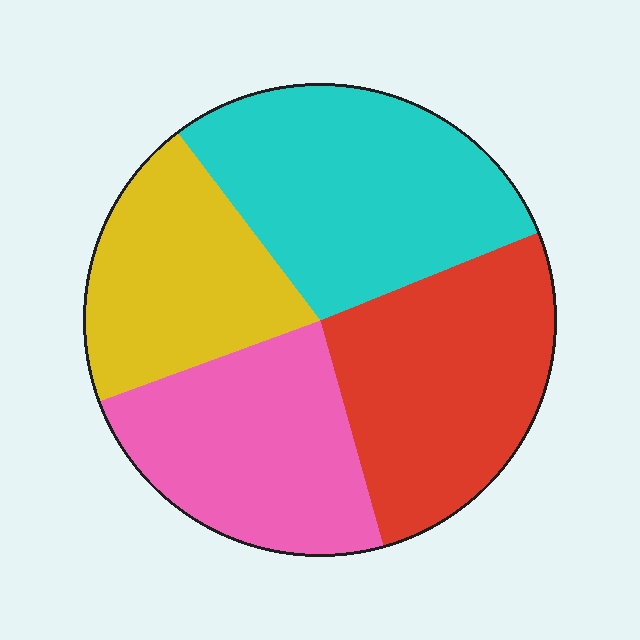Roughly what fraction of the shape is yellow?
Yellow covers roughly 20% of the shape.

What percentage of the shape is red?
Red takes up about one quarter (1/4) of the shape.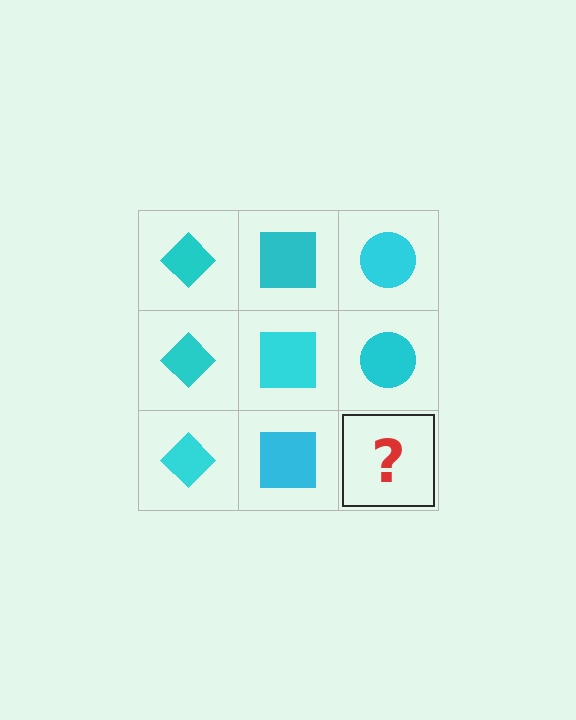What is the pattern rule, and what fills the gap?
The rule is that each column has a consistent shape. The gap should be filled with a cyan circle.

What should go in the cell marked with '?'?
The missing cell should contain a cyan circle.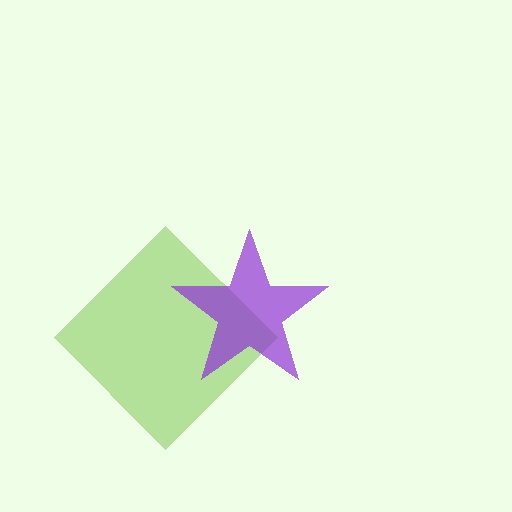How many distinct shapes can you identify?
There are 2 distinct shapes: a lime diamond, a purple star.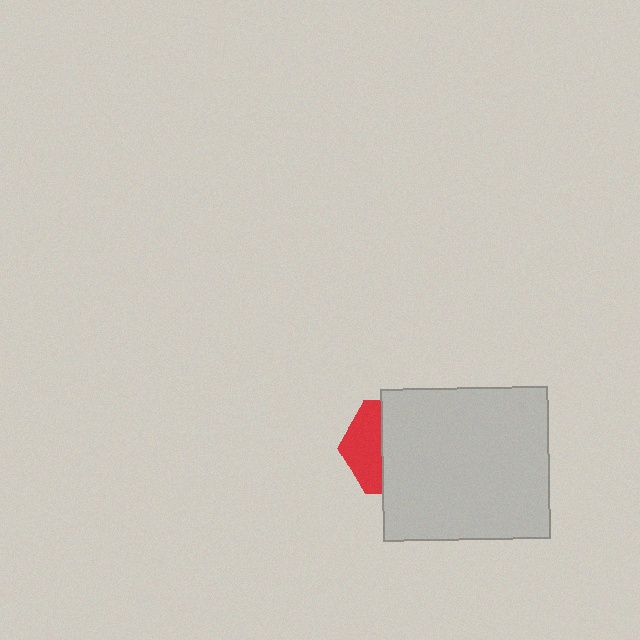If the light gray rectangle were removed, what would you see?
You would see the complete red hexagon.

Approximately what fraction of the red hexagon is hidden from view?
Roughly 62% of the red hexagon is hidden behind the light gray rectangle.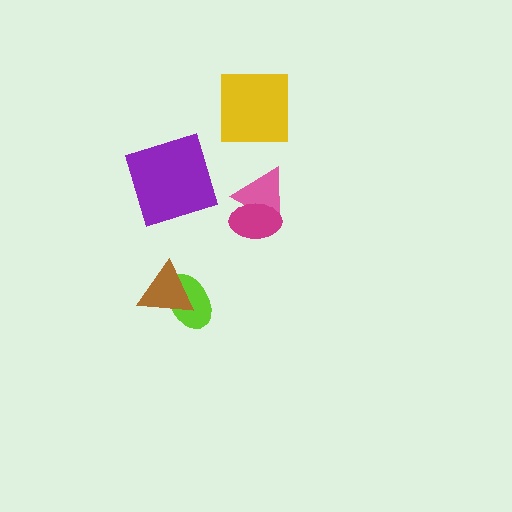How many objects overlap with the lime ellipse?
1 object overlaps with the lime ellipse.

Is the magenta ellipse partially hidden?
No, no other shape covers it.